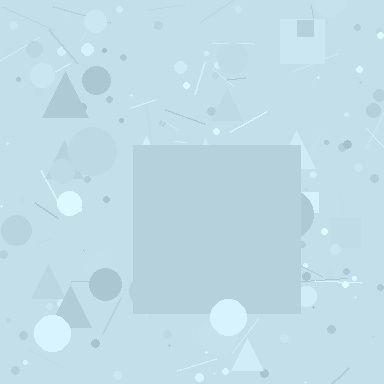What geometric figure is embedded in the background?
A square is embedded in the background.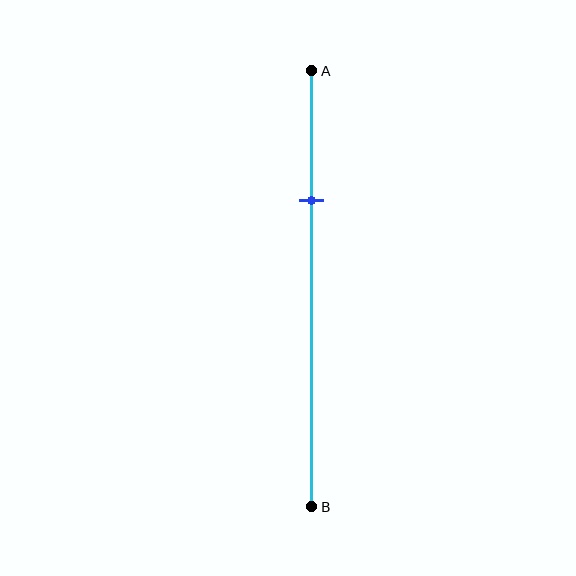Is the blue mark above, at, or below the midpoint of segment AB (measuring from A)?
The blue mark is above the midpoint of segment AB.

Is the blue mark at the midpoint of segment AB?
No, the mark is at about 30% from A, not at the 50% midpoint.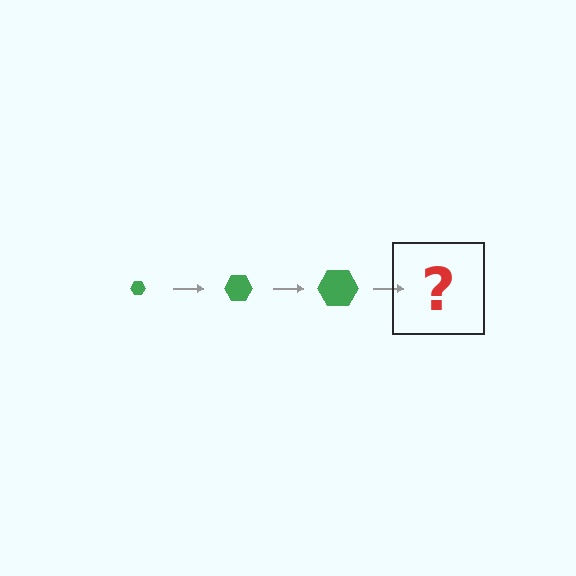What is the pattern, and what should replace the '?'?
The pattern is that the hexagon gets progressively larger each step. The '?' should be a green hexagon, larger than the previous one.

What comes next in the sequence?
The next element should be a green hexagon, larger than the previous one.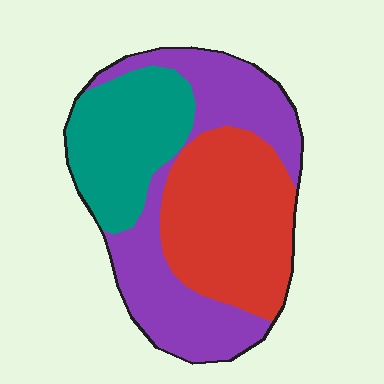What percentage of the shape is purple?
Purple takes up between a third and a half of the shape.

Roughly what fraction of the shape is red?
Red takes up about three eighths (3/8) of the shape.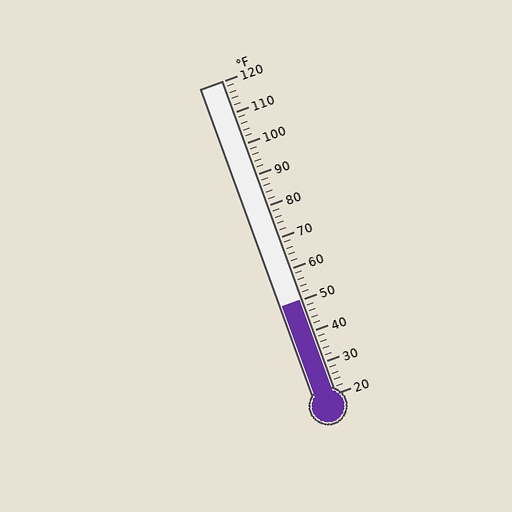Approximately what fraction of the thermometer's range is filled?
The thermometer is filled to approximately 30% of its range.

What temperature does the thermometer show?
The thermometer shows approximately 50°F.